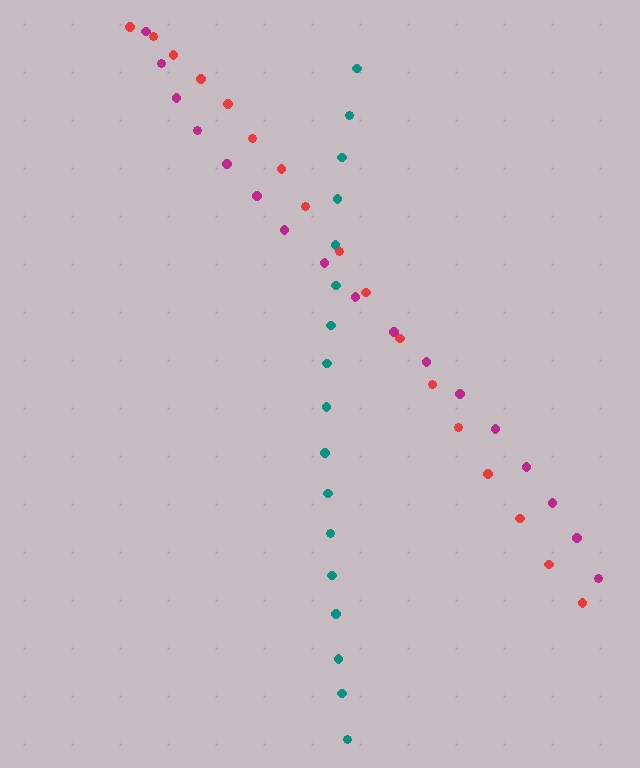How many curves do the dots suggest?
There are 3 distinct paths.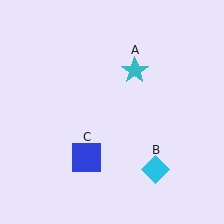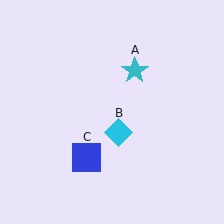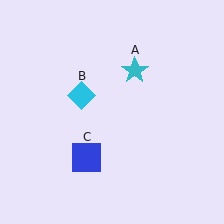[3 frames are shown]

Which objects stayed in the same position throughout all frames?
Cyan star (object A) and blue square (object C) remained stationary.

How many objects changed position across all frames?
1 object changed position: cyan diamond (object B).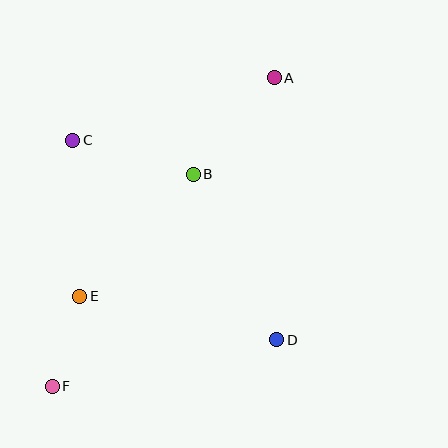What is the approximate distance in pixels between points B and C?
The distance between B and C is approximately 125 pixels.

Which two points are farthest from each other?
Points A and F are farthest from each other.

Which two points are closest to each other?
Points E and F are closest to each other.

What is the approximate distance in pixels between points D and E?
The distance between D and E is approximately 202 pixels.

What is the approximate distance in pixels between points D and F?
The distance between D and F is approximately 229 pixels.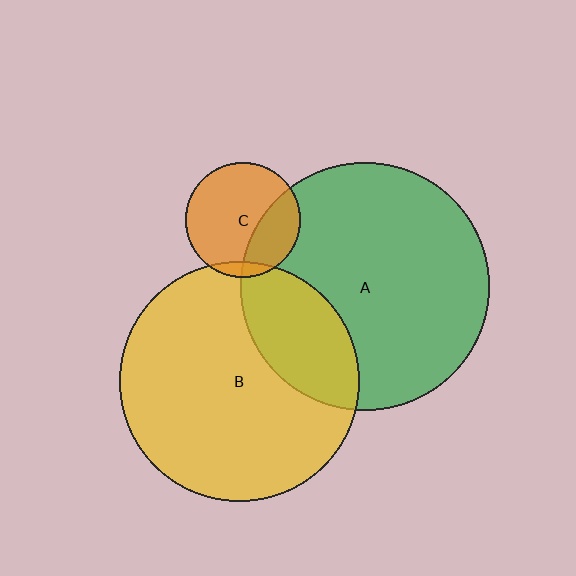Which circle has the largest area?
Circle A (green).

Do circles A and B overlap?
Yes.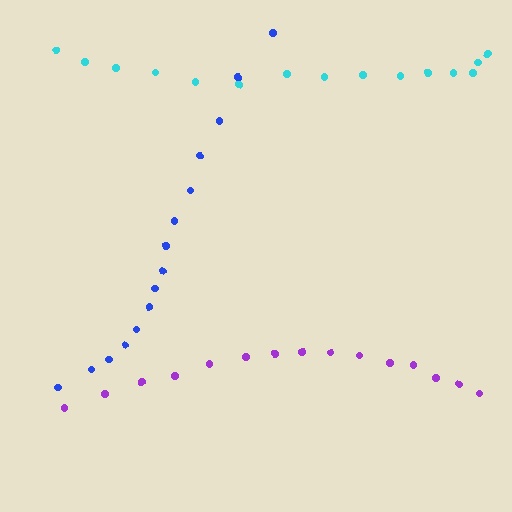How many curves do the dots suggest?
There are 3 distinct paths.